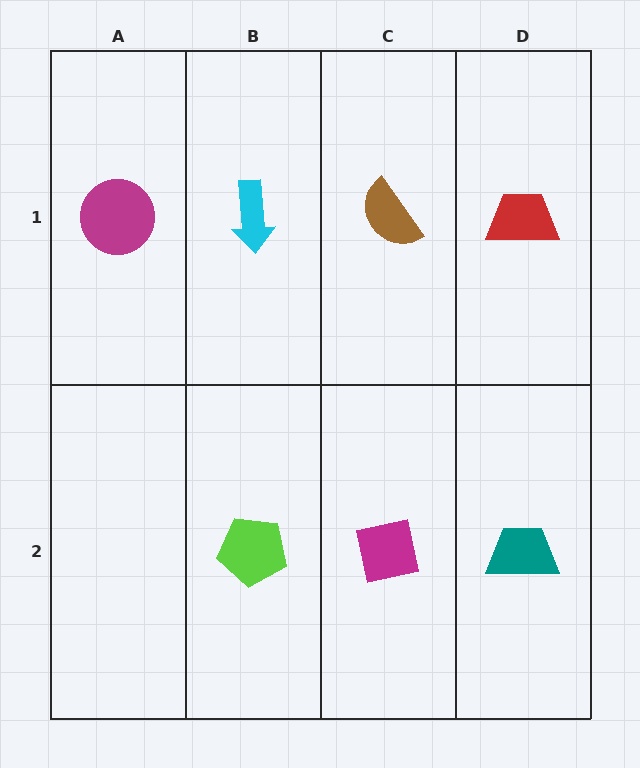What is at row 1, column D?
A red trapezoid.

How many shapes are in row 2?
3 shapes.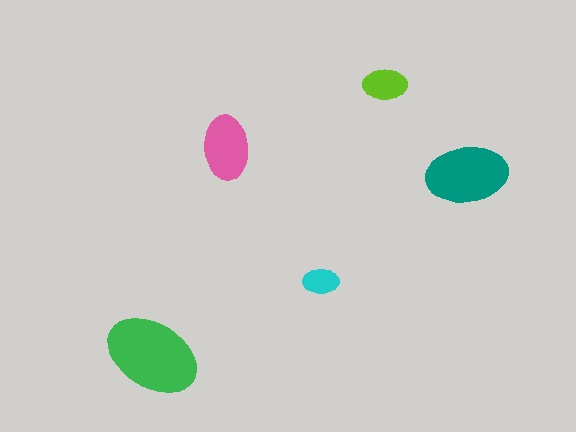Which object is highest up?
The lime ellipse is topmost.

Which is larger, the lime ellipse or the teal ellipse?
The teal one.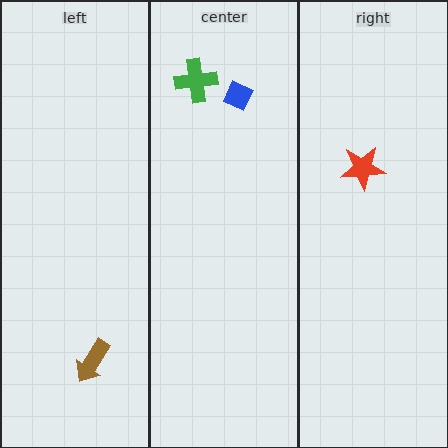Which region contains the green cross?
The center region.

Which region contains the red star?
The right region.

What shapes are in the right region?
The red star.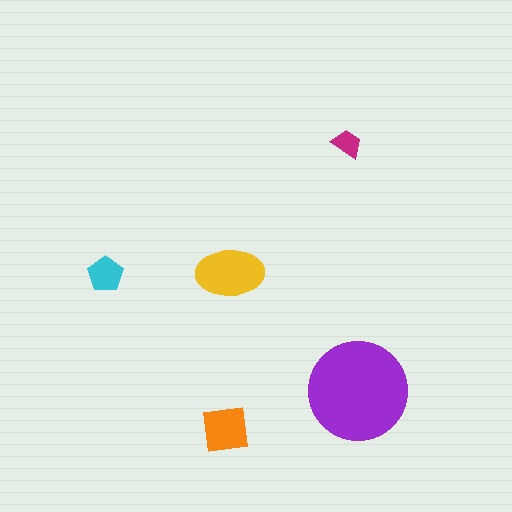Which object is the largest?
The purple circle.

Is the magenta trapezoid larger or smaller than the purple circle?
Smaller.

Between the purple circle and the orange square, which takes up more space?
The purple circle.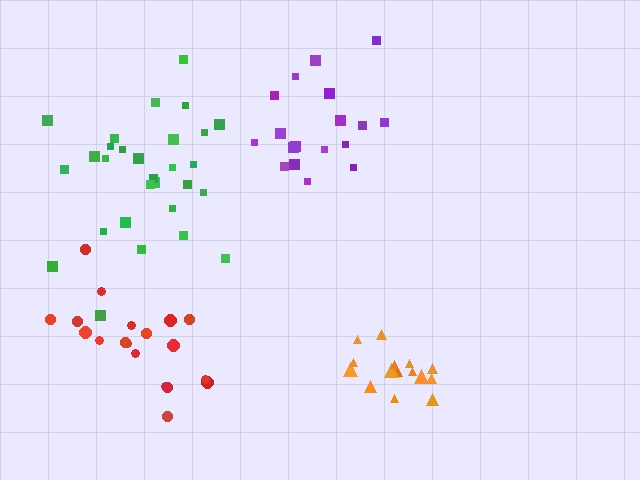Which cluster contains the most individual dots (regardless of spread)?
Green (29).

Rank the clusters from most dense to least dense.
orange, purple, green, red.